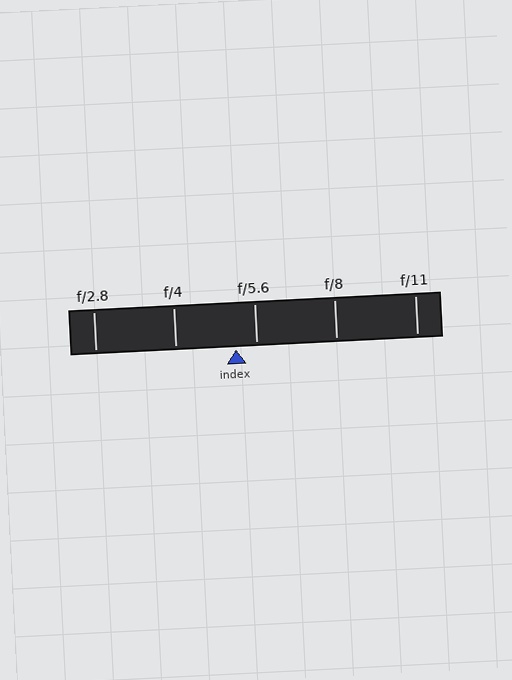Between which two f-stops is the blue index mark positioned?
The index mark is between f/4 and f/5.6.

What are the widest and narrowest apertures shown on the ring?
The widest aperture shown is f/2.8 and the narrowest is f/11.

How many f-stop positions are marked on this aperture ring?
There are 5 f-stop positions marked.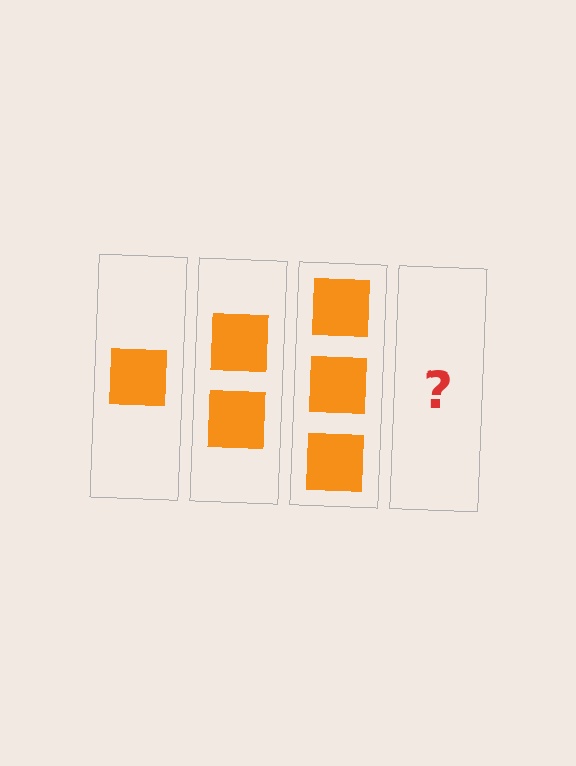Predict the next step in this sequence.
The next step is 4 squares.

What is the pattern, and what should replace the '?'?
The pattern is that each step adds one more square. The '?' should be 4 squares.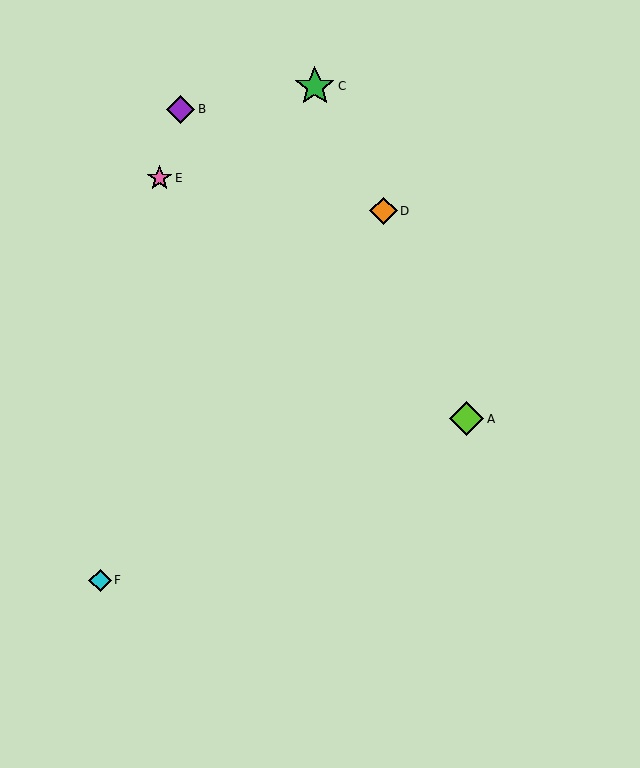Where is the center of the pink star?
The center of the pink star is at (160, 178).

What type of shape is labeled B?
Shape B is a purple diamond.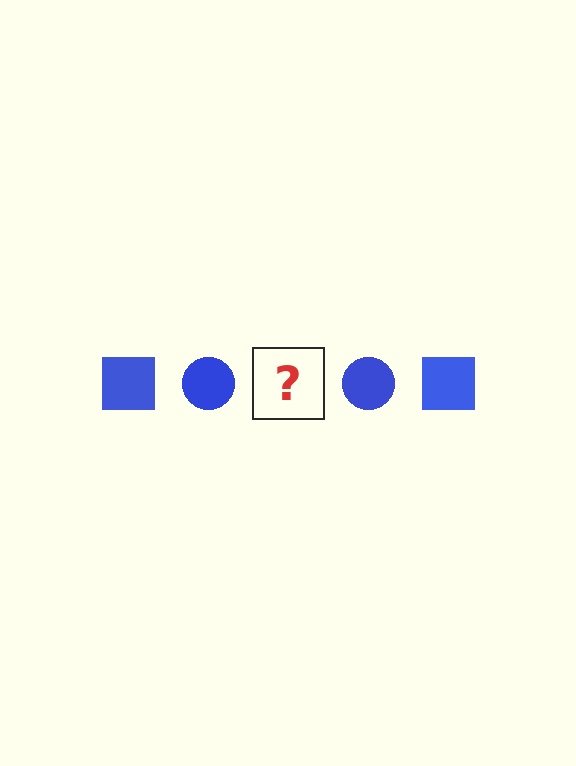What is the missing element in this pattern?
The missing element is a blue square.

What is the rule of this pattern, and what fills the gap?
The rule is that the pattern cycles through square, circle shapes in blue. The gap should be filled with a blue square.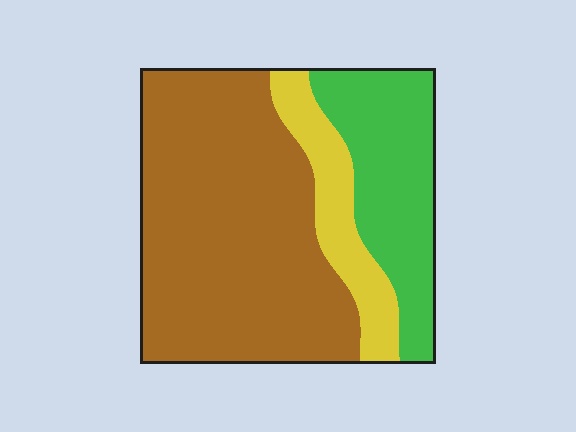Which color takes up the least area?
Yellow, at roughly 15%.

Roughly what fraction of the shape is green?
Green takes up between a sixth and a third of the shape.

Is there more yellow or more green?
Green.